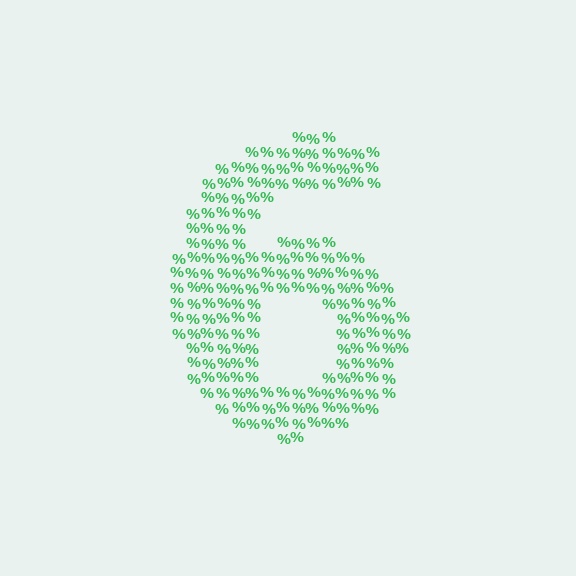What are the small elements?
The small elements are percent signs.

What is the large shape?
The large shape is the digit 6.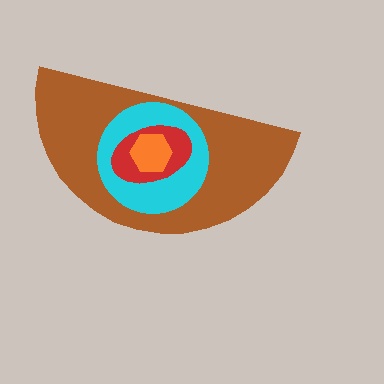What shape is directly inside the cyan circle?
The red ellipse.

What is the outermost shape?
The brown semicircle.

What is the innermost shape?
The orange hexagon.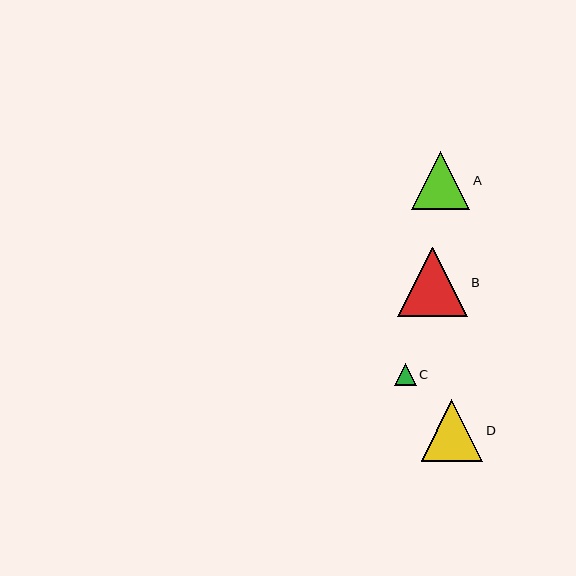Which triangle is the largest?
Triangle B is the largest with a size of approximately 70 pixels.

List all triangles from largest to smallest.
From largest to smallest: B, D, A, C.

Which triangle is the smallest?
Triangle C is the smallest with a size of approximately 22 pixels.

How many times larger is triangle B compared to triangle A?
Triangle B is approximately 1.2 times the size of triangle A.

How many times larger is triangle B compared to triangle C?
Triangle B is approximately 3.2 times the size of triangle C.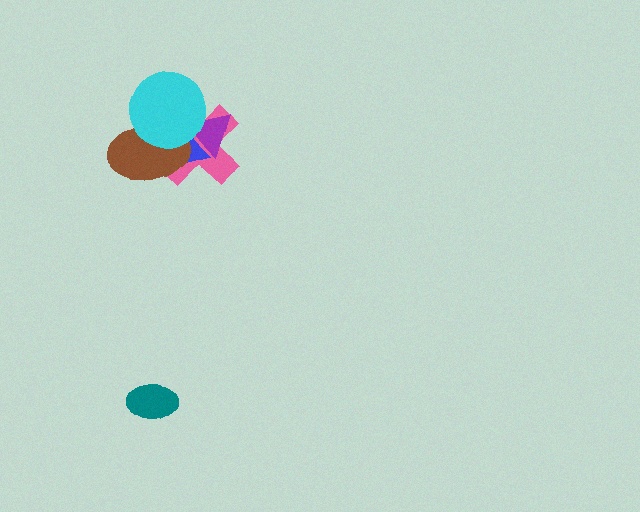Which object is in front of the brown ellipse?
The cyan circle is in front of the brown ellipse.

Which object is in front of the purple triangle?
The cyan circle is in front of the purple triangle.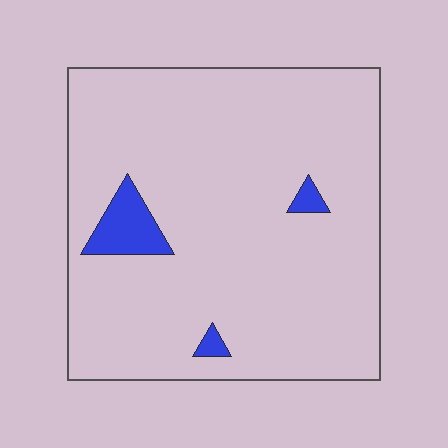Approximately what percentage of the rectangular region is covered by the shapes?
Approximately 5%.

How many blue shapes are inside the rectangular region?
3.